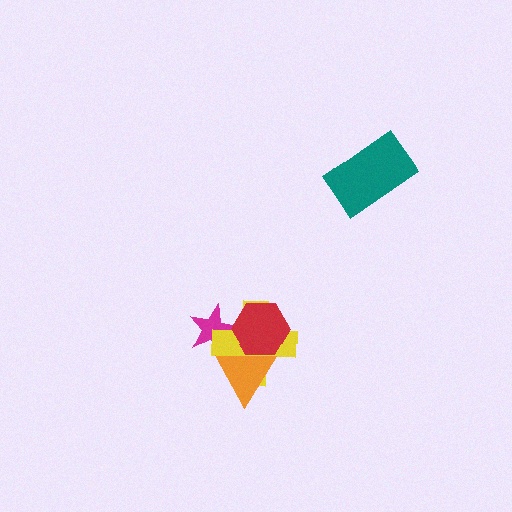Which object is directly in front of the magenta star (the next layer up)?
The yellow cross is directly in front of the magenta star.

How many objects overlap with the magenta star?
2 objects overlap with the magenta star.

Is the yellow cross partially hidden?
Yes, it is partially covered by another shape.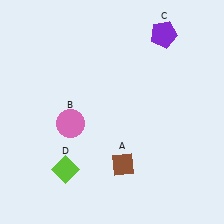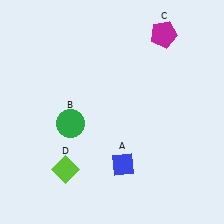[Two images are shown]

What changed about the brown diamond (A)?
In Image 1, A is brown. In Image 2, it changed to blue.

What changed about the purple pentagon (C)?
In Image 1, C is purple. In Image 2, it changed to magenta.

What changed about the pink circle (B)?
In Image 1, B is pink. In Image 2, it changed to green.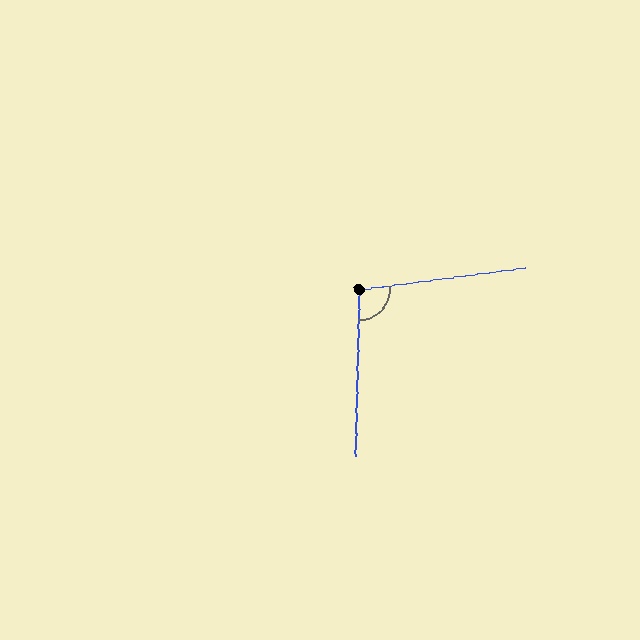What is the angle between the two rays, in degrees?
Approximately 99 degrees.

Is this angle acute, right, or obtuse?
It is obtuse.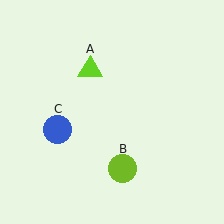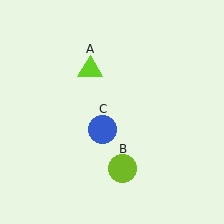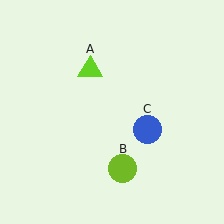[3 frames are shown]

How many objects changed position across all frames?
1 object changed position: blue circle (object C).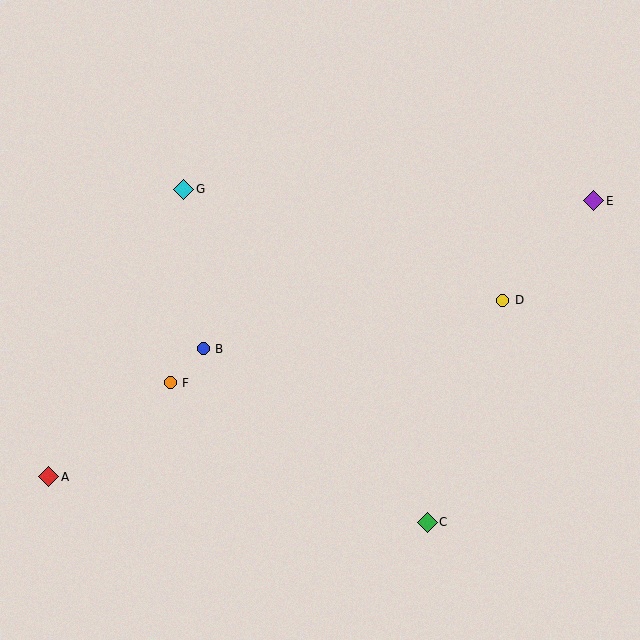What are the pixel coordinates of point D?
Point D is at (503, 300).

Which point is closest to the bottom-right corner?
Point C is closest to the bottom-right corner.